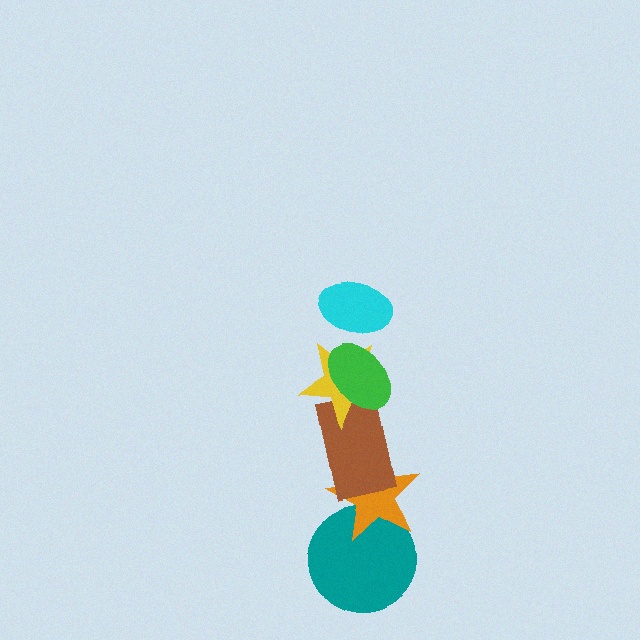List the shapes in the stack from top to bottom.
From top to bottom: the cyan ellipse, the green ellipse, the yellow star, the brown rectangle, the orange star, the teal circle.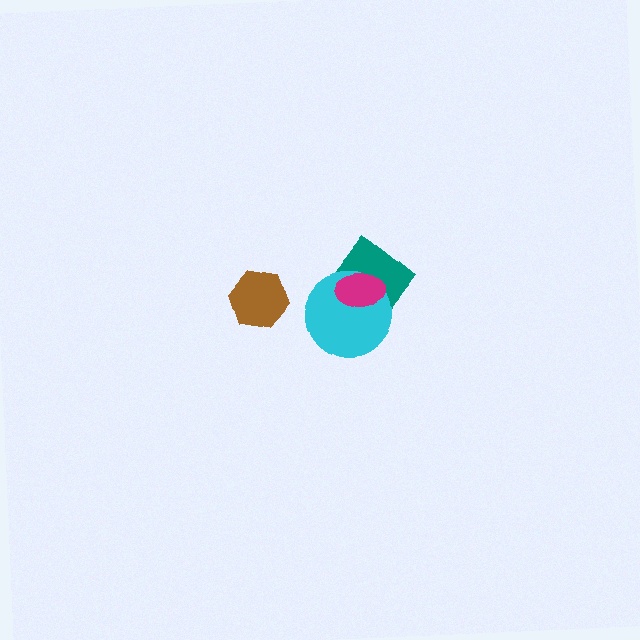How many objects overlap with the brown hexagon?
0 objects overlap with the brown hexagon.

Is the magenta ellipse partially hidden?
No, no other shape covers it.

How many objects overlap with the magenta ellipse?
2 objects overlap with the magenta ellipse.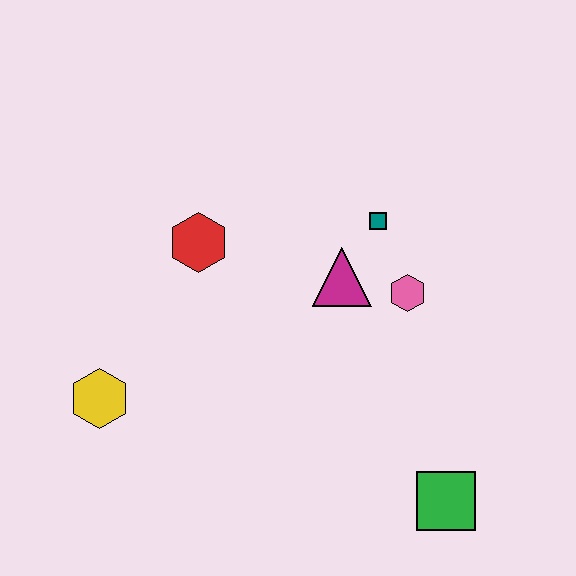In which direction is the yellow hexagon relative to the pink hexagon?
The yellow hexagon is to the left of the pink hexagon.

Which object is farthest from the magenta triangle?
The yellow hexagon is farthest from the magenta triangle.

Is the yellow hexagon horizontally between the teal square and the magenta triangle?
No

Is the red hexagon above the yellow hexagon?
Yes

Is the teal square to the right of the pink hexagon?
No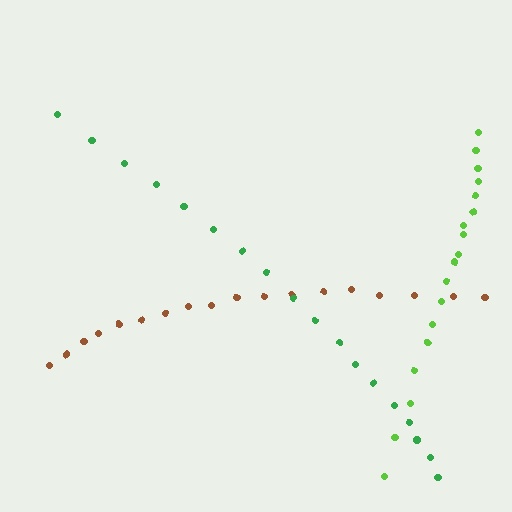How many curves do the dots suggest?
There are 3 distinct paths.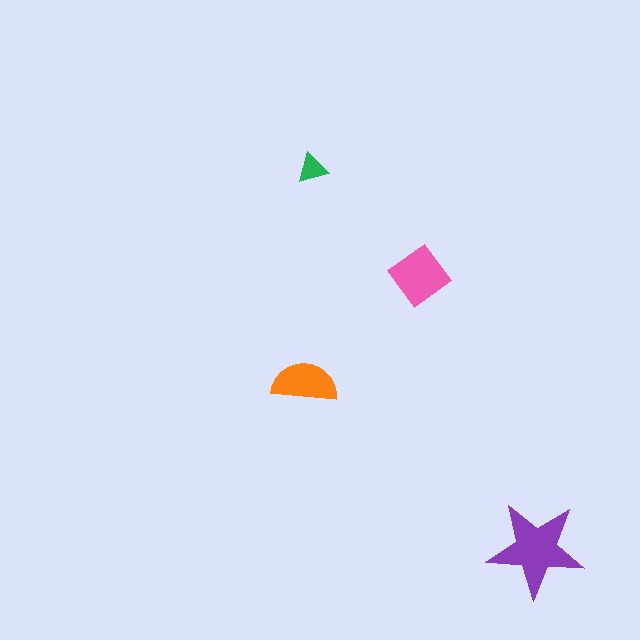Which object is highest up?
The green triangle is topmost.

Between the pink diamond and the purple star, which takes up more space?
The purple star.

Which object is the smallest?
The green triangle.